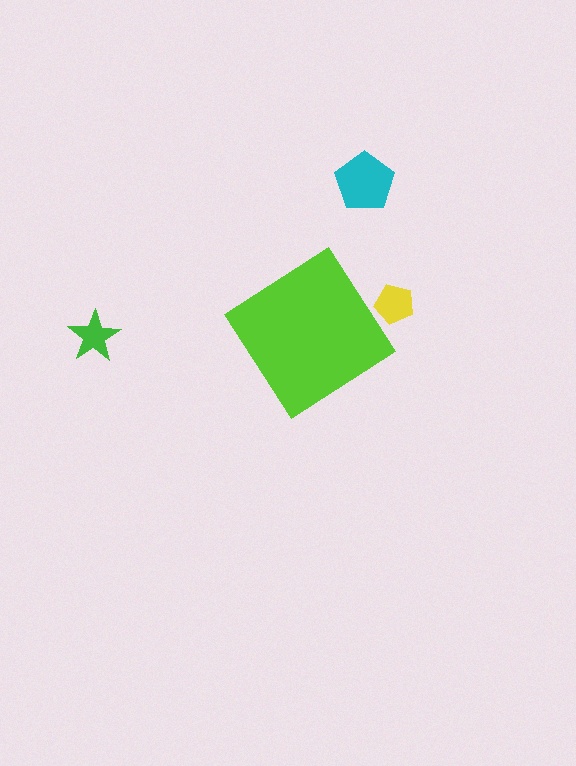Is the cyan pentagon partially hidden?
No, the cyan pentagon is fully visible.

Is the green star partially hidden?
No, the green star is fully visible.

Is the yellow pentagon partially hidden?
Yes, the yellow pentagon is partially hidden behind the lime diamond.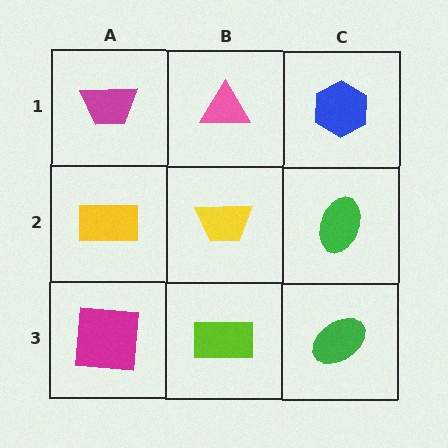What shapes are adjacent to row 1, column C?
A green ellipse (row 2, column C), a pink triangle (row 1, column B).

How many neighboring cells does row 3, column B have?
3.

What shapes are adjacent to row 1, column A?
A yellow rectangle (row 2, column A), a pink triangle (row 1, column B).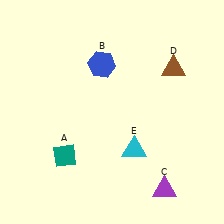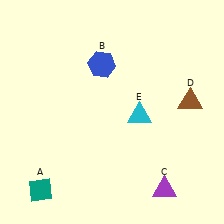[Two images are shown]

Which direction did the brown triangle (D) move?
The brown triangle (D) moved down.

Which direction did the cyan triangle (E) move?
The cyan triangle (E) moved up.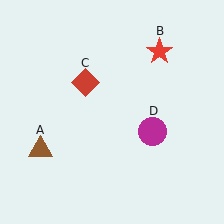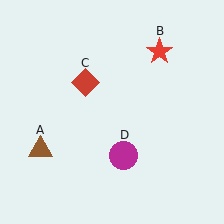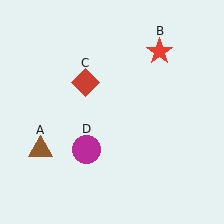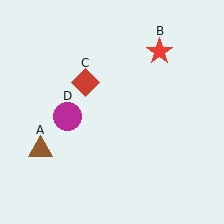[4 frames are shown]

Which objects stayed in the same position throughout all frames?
Brown triangle (object A) and red star (object B) and red diamond (object C) remained stationary.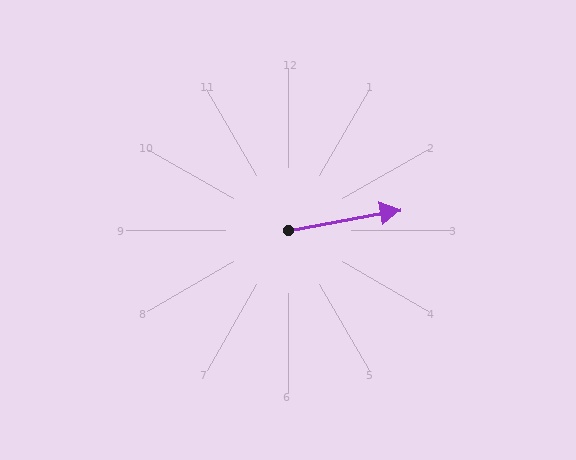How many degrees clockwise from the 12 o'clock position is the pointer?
Approximately 80 degrees.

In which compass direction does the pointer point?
East.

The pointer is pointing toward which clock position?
Roughly 3 o'clock.